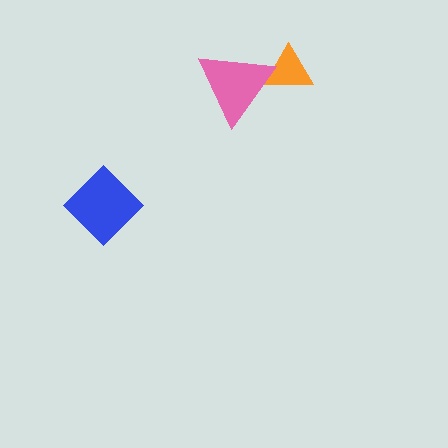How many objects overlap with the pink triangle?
1 object overlaps with the pink triangle.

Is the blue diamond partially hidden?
No, no other shape covers it.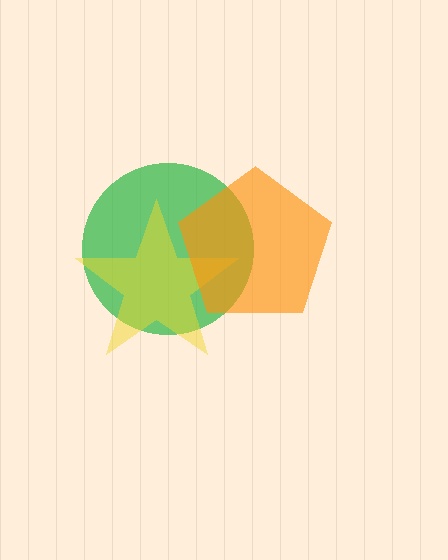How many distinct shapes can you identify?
There are 3 distinct shapes: a green circle, a yellow star, an orange pentagon.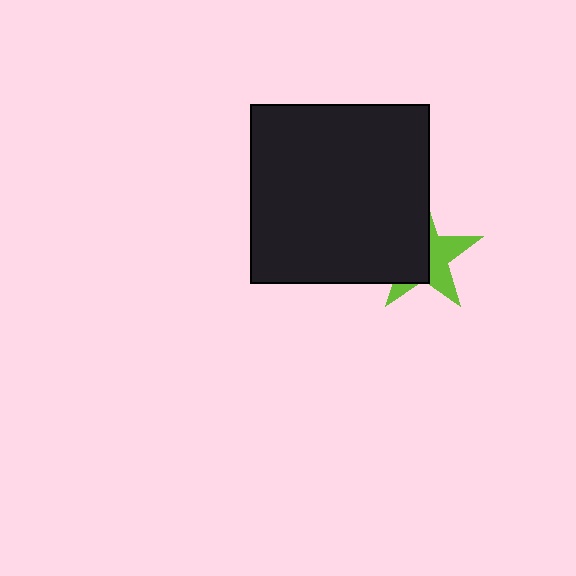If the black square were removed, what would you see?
You would see the complete lime star.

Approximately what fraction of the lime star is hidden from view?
Roughly 54% of the lime star is hidden behind the black square.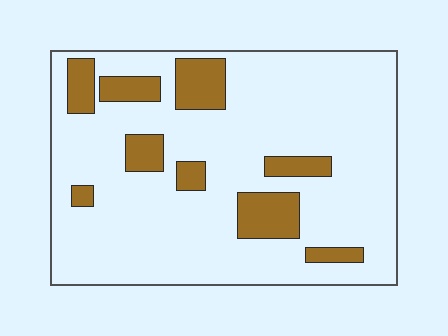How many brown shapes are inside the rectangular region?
9.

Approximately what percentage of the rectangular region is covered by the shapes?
Approximately 15%.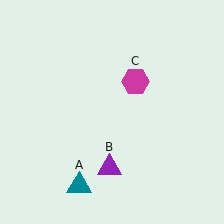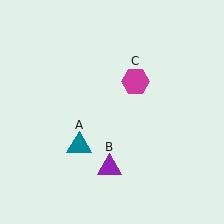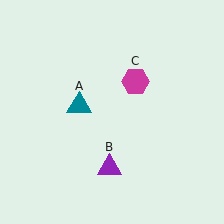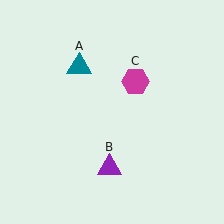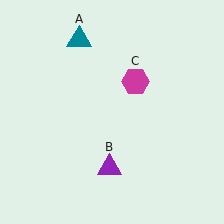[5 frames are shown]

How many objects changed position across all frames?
1 object changed position: teal triangle (object A).